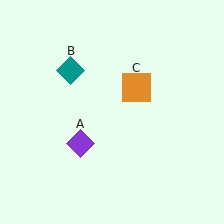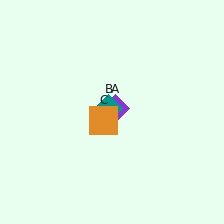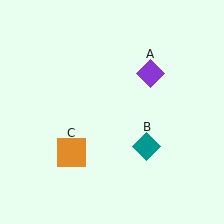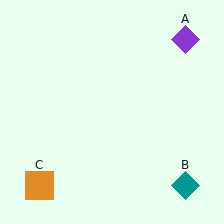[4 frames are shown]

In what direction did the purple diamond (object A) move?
The purple diamond (object A) moved up and to the right.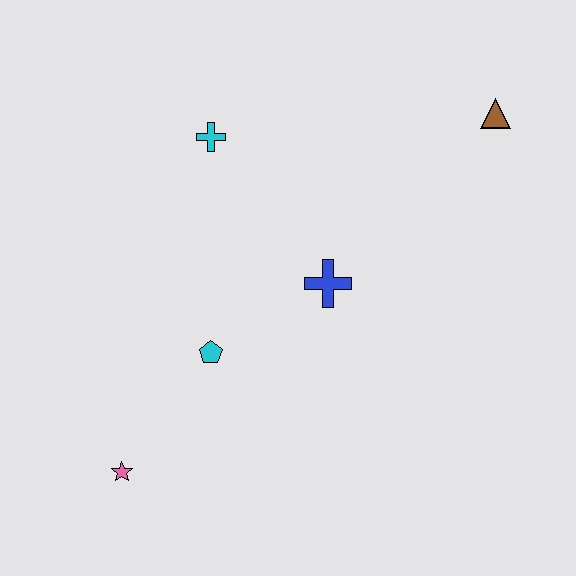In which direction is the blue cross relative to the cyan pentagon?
The blue cross is to the right of the cyan pentagon.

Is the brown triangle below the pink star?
No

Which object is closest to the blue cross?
The cyan pentagon is closest to the blue cross.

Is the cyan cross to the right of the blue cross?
No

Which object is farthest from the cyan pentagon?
The brown triangle is farthest from the cyan pentagon.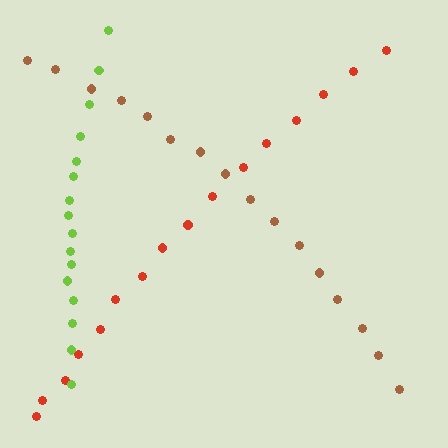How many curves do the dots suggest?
There are 3 distinct paths.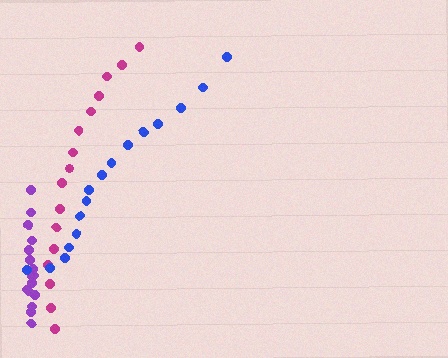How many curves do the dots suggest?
There are 3 distinct paths.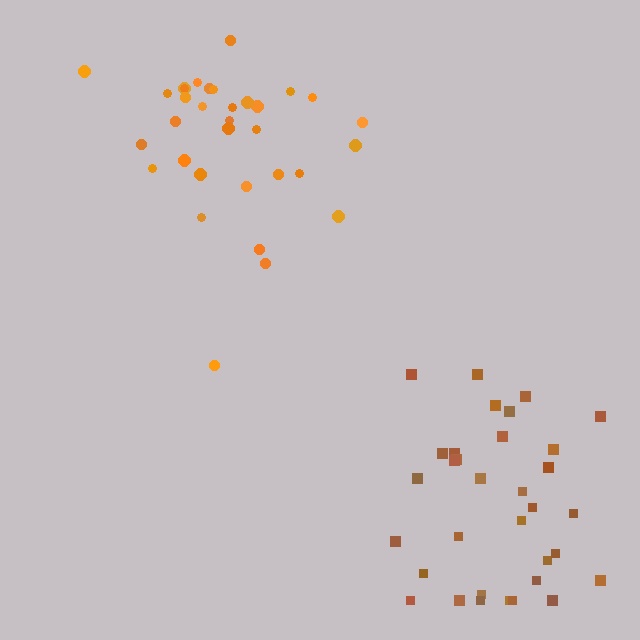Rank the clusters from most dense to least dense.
brown, orange.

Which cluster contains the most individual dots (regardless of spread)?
Orange (33).